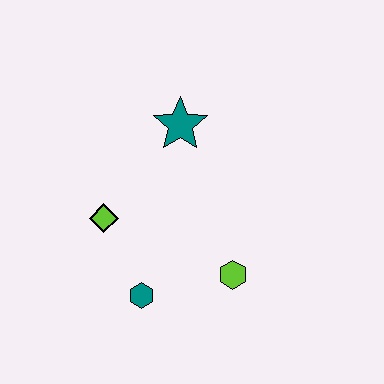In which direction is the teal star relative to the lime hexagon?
The teal star is above the lime hexagon.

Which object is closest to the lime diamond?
The teal hexagon is closest to the lime diamond.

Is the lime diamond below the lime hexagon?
No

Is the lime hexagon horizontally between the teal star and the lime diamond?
No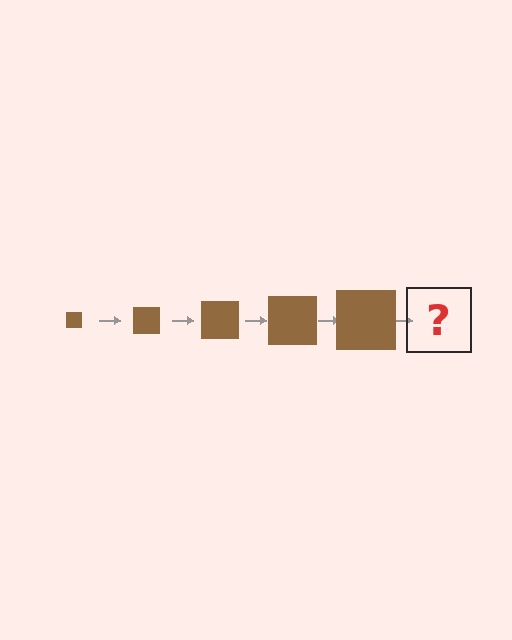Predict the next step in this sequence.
The next step is a brown square, larger than the previous one.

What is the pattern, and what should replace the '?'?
The pattern is that the square gets progressively larger each step. The '?' should be a brown square, larger than the previous one.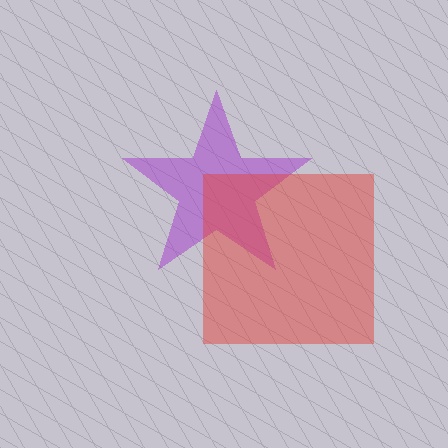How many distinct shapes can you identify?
There are 2 distinct shapes: a purple star, a red square.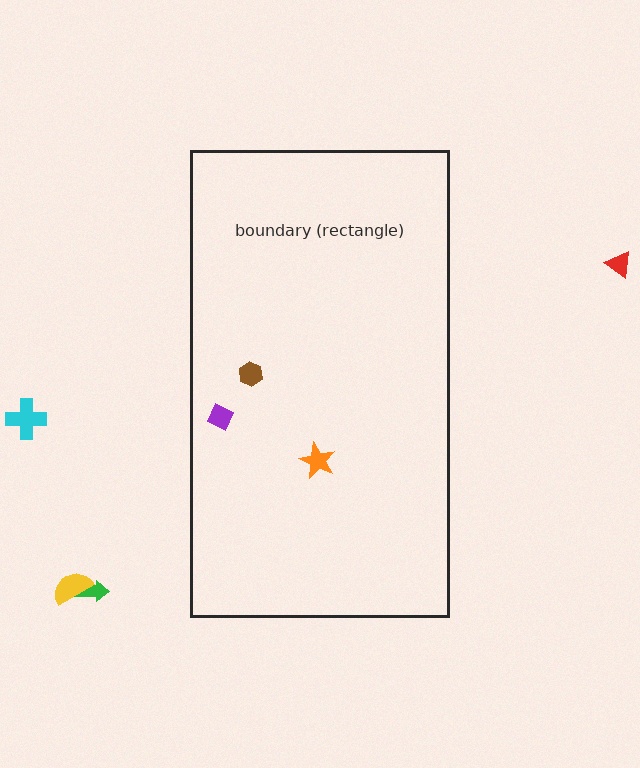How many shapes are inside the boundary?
3 inside, 4 outside.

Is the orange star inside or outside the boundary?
Inside.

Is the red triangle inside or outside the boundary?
Outside.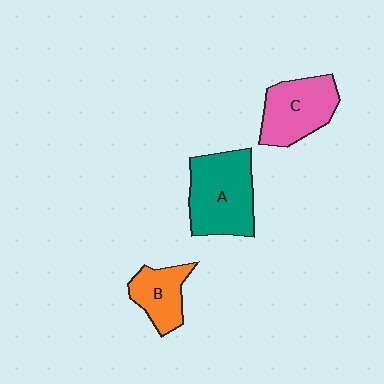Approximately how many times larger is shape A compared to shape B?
Approximately 1.7 times.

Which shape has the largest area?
Shape A (teal).